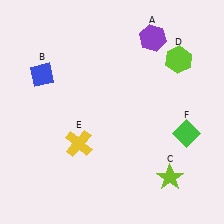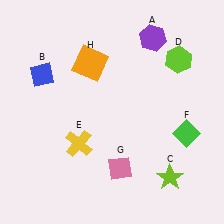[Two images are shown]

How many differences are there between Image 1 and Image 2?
There are 2 differences between the two images.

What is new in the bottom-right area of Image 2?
A pink diamond (G) was added in the bottom-right area of Image 2.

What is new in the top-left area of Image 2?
An orange square (H) was added in the top-left area of Image 2.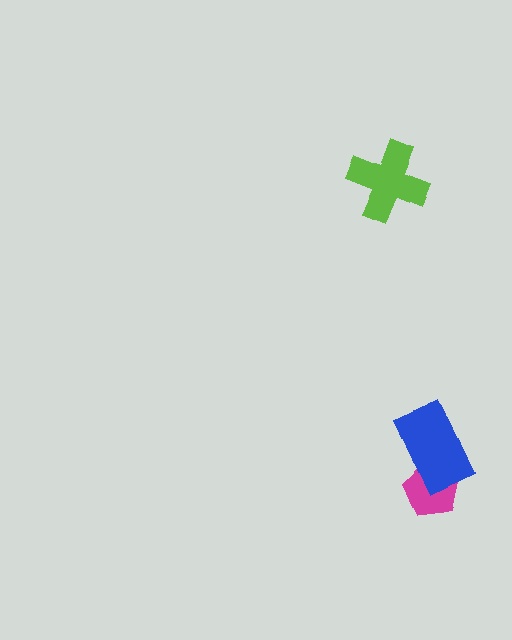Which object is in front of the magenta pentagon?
The blue rectangle is in front of the magenta pentagon.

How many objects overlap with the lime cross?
0 objects overlap with the lime cross.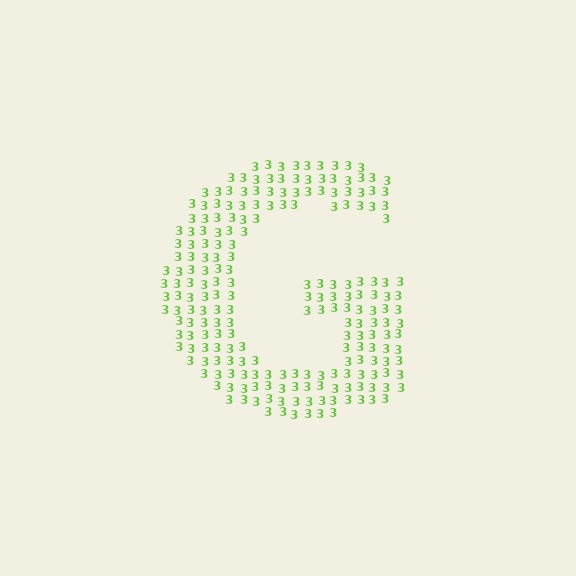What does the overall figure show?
The overall figure shows the letter G.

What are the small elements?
The small elements are digit 3's.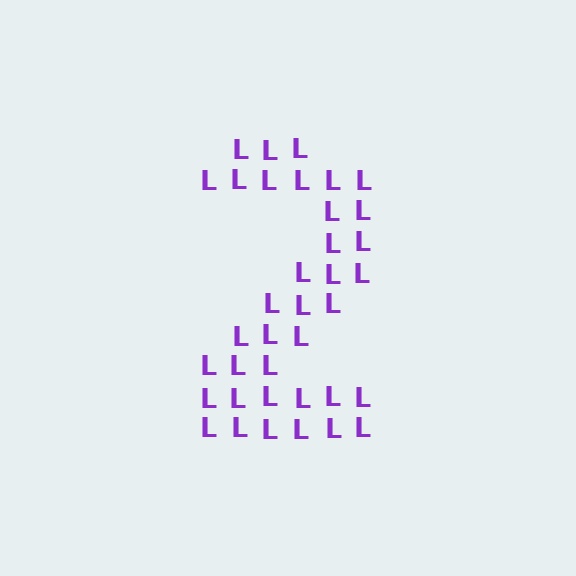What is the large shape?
The large shape is the digit 2.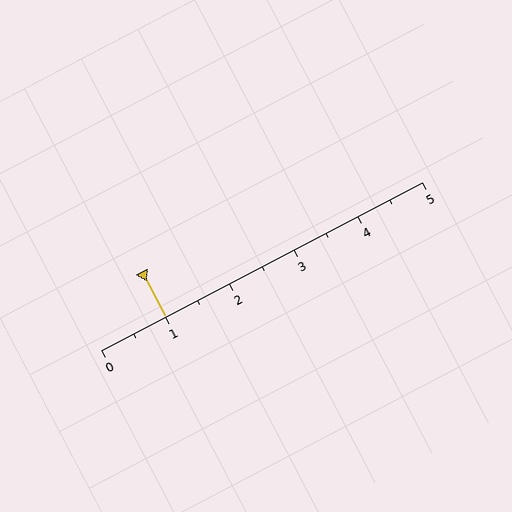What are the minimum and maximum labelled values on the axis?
The axis runs from 0 to 5.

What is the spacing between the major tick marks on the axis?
The major ticks are spaced 1 apart.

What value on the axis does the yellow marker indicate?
The marker indicates approximately 1.